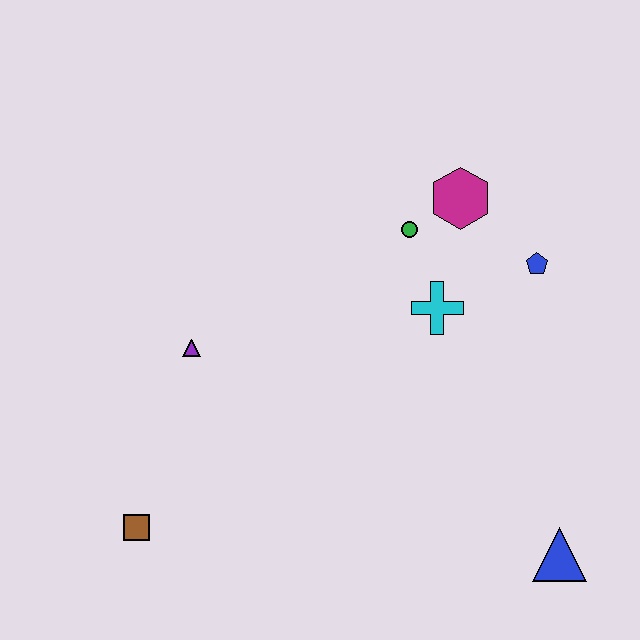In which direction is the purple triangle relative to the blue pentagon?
The purple triangle is to the left of the blue pentagon.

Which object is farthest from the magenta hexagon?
The brown square is farthest from the magenta hexagon.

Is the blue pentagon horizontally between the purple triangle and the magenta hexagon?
No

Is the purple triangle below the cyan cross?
Yes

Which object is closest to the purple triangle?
The brown square is closest to the purple triangle.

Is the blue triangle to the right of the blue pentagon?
Yes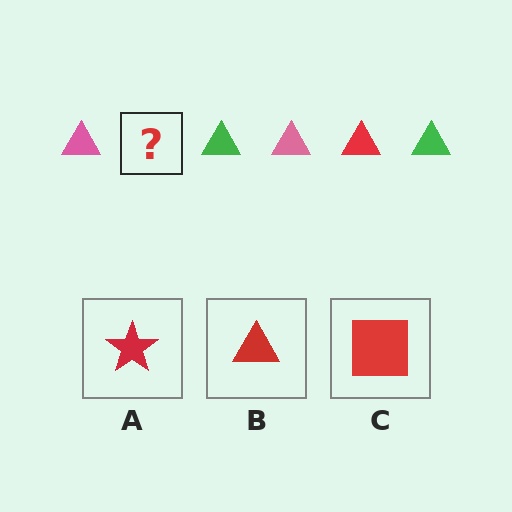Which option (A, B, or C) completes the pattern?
B.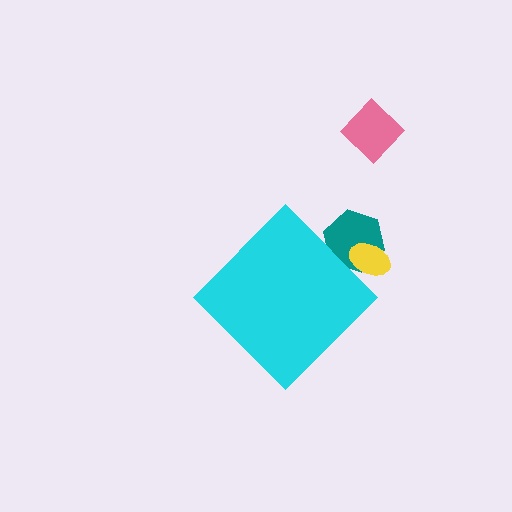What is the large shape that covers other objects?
A cyan diamond.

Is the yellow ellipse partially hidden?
Yes, the yellow ellipse is partially hidden behind the cyan diamond.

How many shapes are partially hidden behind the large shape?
2 shapes are partially hidden.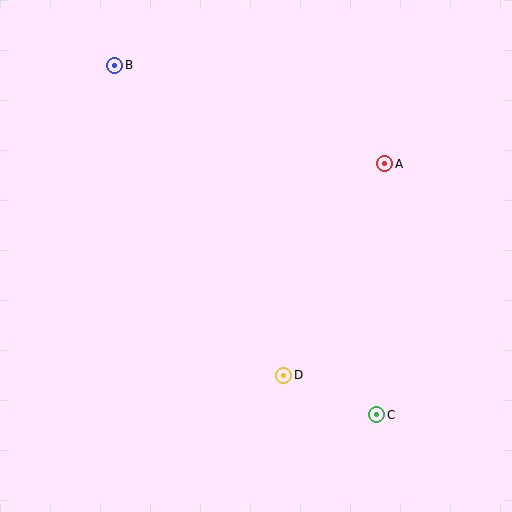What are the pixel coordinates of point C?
Point C is at (377, 415).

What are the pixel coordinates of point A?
Point A is at (385, 164).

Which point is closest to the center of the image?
Point D at (284, 375) is closest to the center.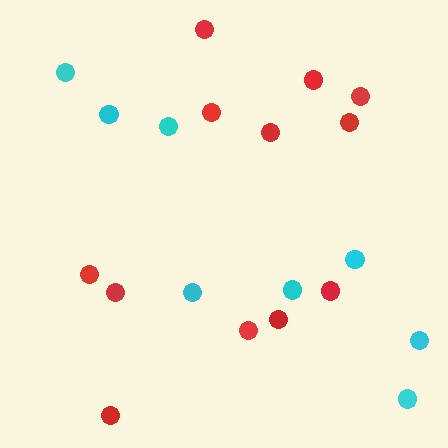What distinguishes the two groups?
There are 2 groups: one group of cyan circles (8) and one group of red circles (12).